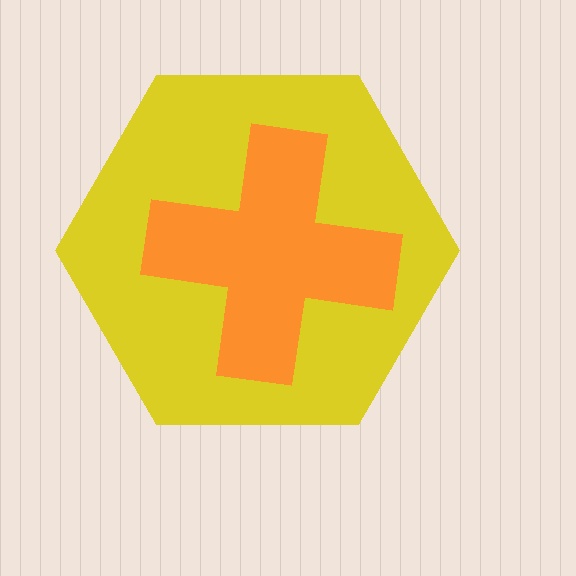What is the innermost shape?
The orange cross.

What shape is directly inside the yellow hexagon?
The orange cross.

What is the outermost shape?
The yellow hexagon.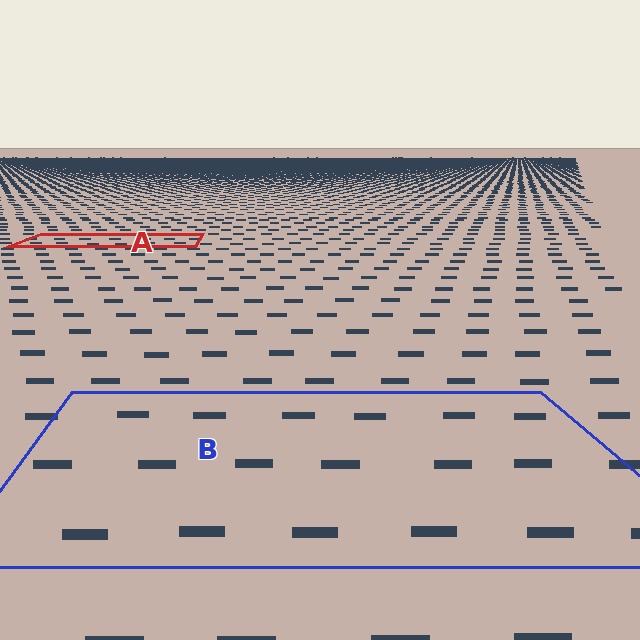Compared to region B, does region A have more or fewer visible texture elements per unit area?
Region A has more texture elements per unit area — they are packed more densely because it is farther away.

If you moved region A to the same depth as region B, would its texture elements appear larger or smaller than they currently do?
They would appear larger. At a closer depth, the same texture elements are projected at a bigger on-screen size.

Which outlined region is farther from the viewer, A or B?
Region A is farther from the viewer — the texture elements inside it appear smaller and more densely packed.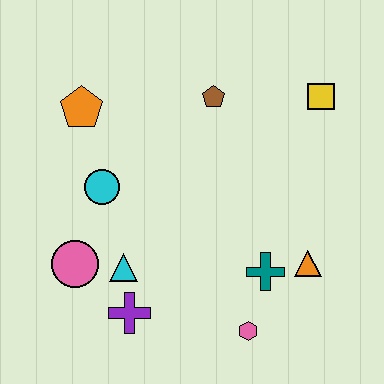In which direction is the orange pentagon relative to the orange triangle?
The orange pentagon is to the left of the orange triangle.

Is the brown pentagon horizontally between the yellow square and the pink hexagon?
No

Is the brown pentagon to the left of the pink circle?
No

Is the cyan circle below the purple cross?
No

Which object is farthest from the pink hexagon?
The orange pentagon is farthest from the pink hexagon.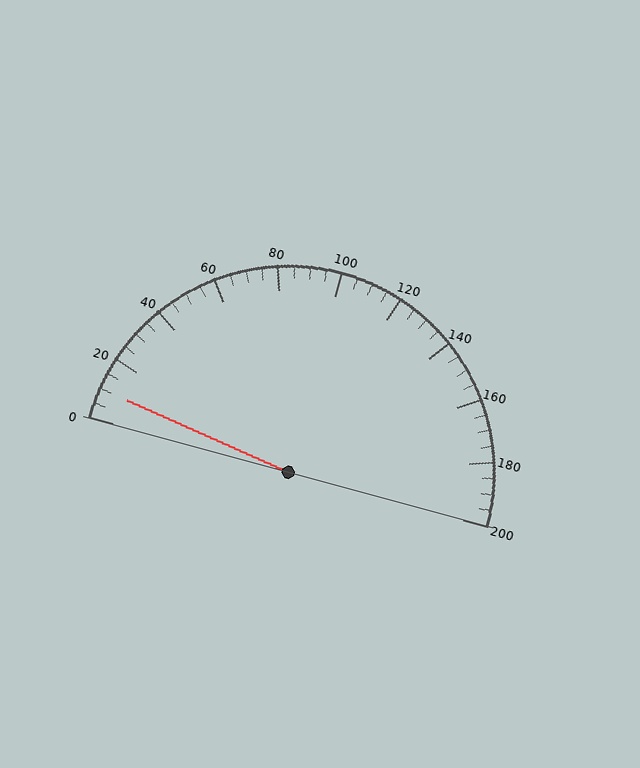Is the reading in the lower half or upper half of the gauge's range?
The reading is in the lower half of the range (0 to 200).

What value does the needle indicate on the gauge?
The needle indicates approximately 10.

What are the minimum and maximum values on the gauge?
The gauge ranges from 0 to 200.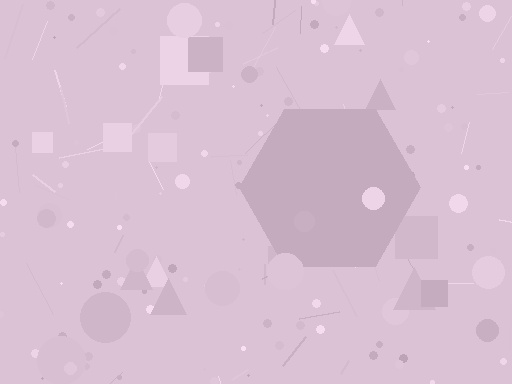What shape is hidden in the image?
A hexagon is hidden in the image.